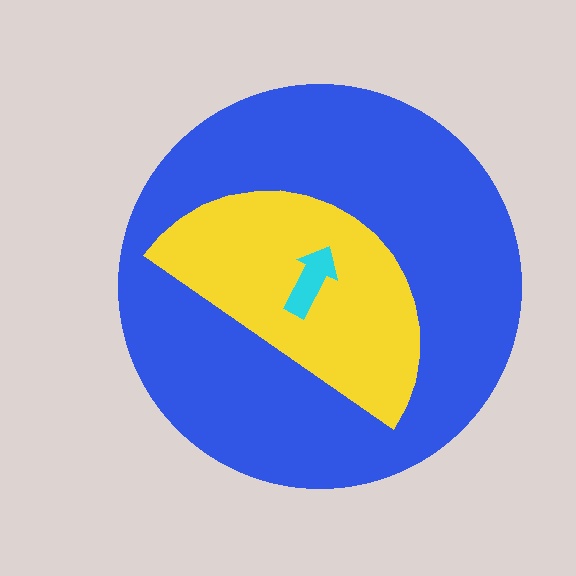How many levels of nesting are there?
3.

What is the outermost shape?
The blue circle.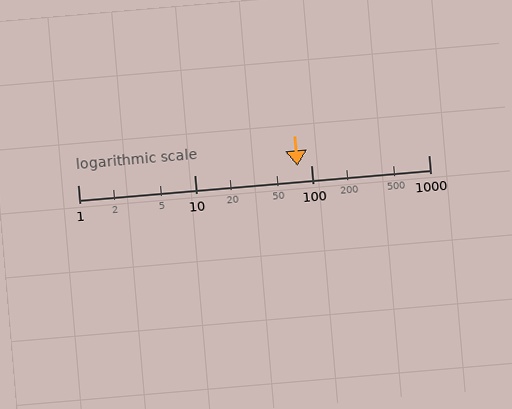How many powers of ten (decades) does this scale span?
The scale spans 3 decades, from 1 to 1000.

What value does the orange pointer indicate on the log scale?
The pointer indicates approximately 76.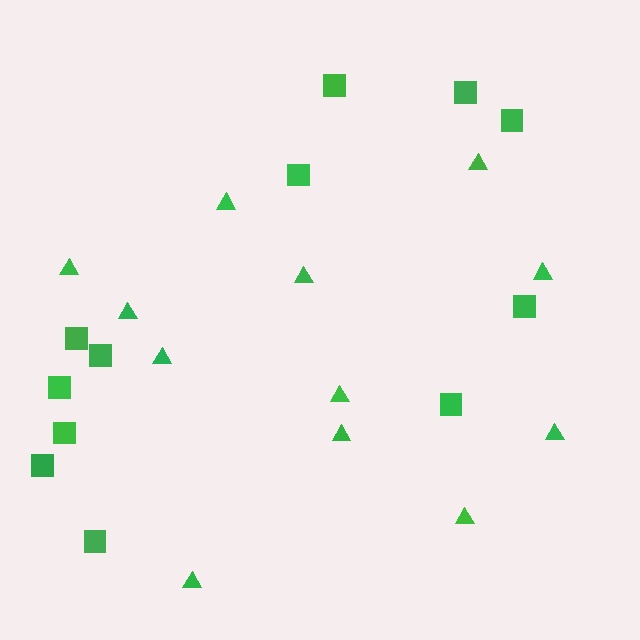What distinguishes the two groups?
There are 2 groups: one group of triangles (12) and one group of squares (12).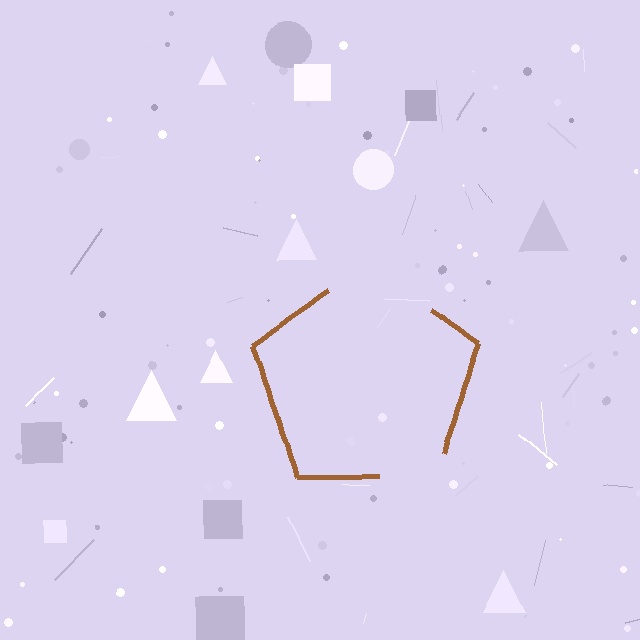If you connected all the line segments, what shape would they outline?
They would outline a pentagon.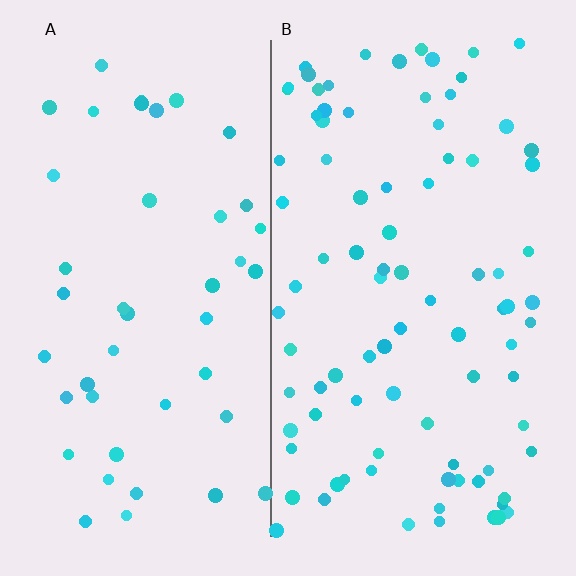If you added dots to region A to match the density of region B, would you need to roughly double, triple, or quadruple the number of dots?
Approximately double.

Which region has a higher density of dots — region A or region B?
B (the right).